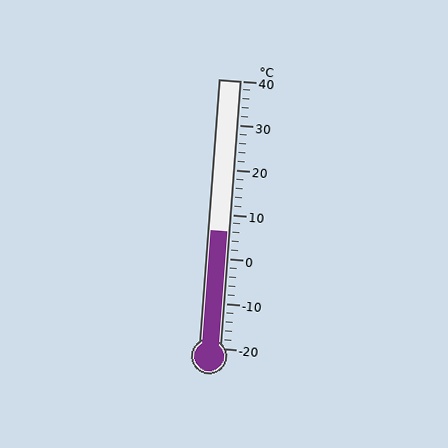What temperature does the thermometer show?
The thermometer shows approximately 6°C.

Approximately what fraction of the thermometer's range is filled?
The thermometer is filled to approximately 45% of its range.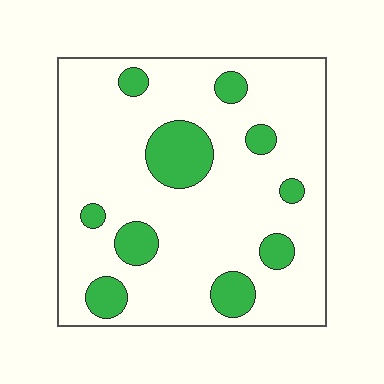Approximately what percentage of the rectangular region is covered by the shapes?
Approximately 20%.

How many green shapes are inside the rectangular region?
10.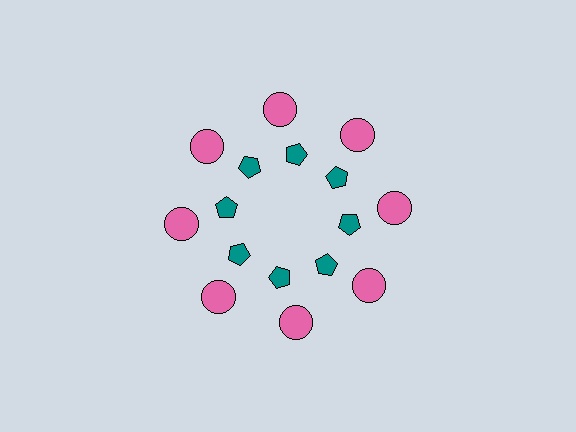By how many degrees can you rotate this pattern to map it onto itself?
The pattern maps onto itself every 45 degrees of rotation.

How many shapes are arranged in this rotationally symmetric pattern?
There are 16 shapes, arranged in 8 groups of 2.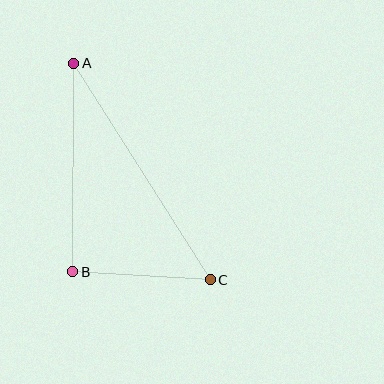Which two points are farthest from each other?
Points A and C are farthest from each other.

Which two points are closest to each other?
Points B and C are closest to each other.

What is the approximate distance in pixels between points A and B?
The distance between A and B is approximately 208 pixels.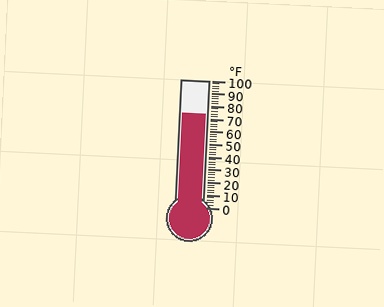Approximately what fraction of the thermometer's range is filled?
The thermometer is filled to approximately 75% of its range.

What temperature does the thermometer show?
The thermometer shows approximately 74°F.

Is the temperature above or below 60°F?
The temperature is above 60°F.